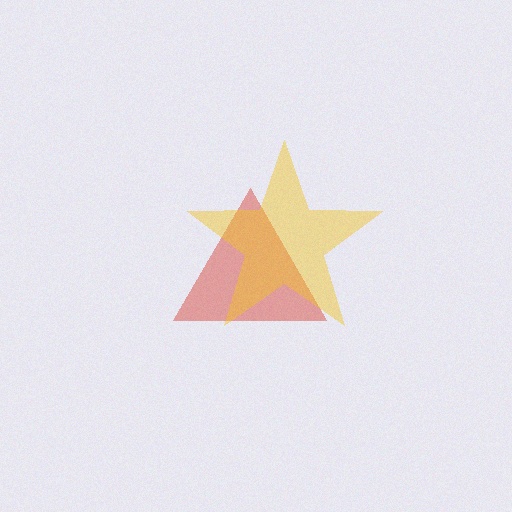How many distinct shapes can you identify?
There are 2 distinct shapes: a red triangle, a yellow star.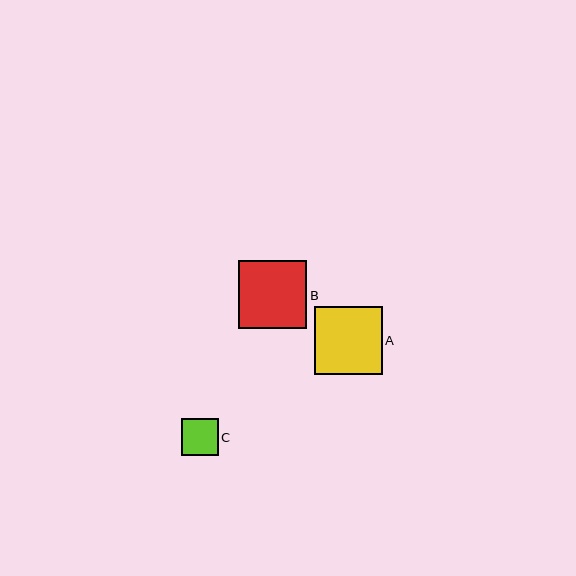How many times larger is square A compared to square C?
Square A is approximately 1.8 times the size of square C.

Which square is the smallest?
Square C is the smallest with a size of approximately 37 pixels.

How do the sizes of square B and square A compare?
Square B and square A are approximately the same size.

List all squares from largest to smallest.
From largest to smallest: B, A, C.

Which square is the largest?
Square B is the largest with a size of approximately 68 pixels.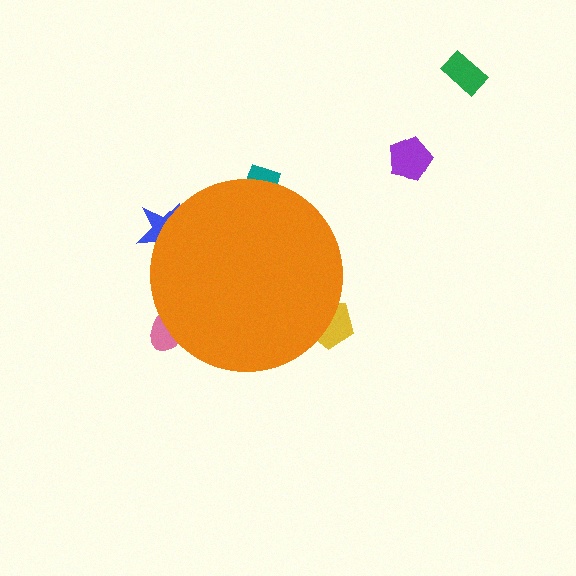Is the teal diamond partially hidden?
Yes, the teal diamond is partially hidden behind the orange circle.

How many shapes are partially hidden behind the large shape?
4 shapes are partially hidden.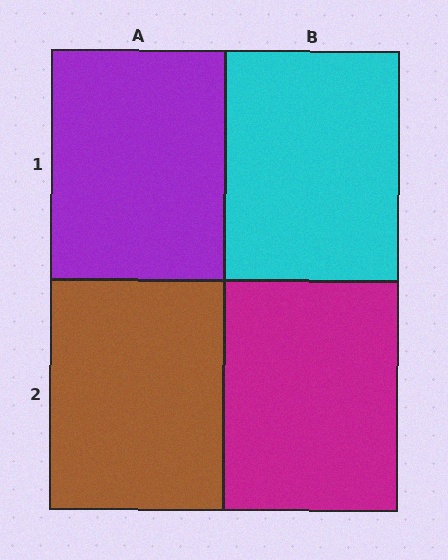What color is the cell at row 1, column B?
Cyan.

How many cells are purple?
1 cell is purple.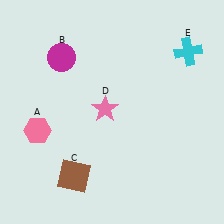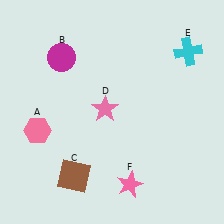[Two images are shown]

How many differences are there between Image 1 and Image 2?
There is 1 difference between the two images.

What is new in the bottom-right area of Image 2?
A pink star (F) was added in the bottom-right area of Image 2.